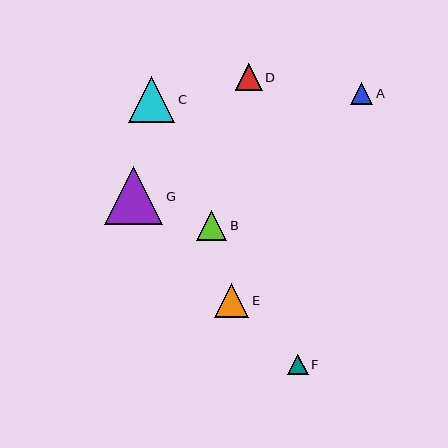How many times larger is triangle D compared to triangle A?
Triangle D is approximately 1.2 times the size of triangle A.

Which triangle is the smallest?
Triangle F is the smallest with a size of approximately 21 pixels.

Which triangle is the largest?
Triangle G is the largest with a size of approximately 58 pixels.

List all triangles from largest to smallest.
From largest to smallest: G, C, E, B, D, A, F.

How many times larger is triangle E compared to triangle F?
Triangle E is approximately 1.7 times the size of triangle F.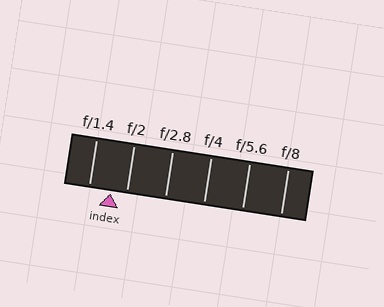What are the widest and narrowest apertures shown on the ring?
The widest aperture shown is f/1.4 and the narrowest is f/8.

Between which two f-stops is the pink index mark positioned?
The index mark is between f/1.4 and f/2.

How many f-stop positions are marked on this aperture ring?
There are 6 f-stop positions marked.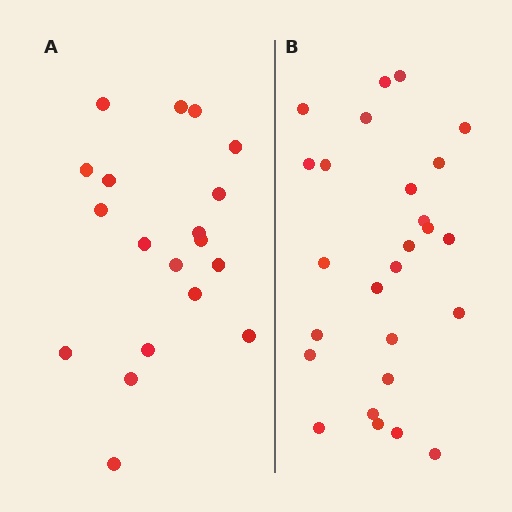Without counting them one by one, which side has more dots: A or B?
Region B (the right region) has more dots.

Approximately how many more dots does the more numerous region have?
Region B has roughly 8 or so more dots than region A.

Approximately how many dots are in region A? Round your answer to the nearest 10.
About 20 dots. (The exact count is 19, which rounds to 20.)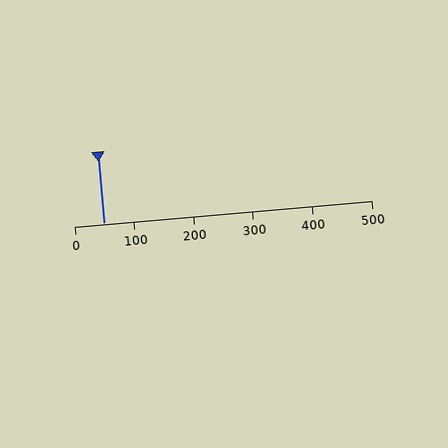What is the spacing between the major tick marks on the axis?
The major ticks are spaced 100 apart.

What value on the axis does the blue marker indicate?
The marker indicates approximately 50.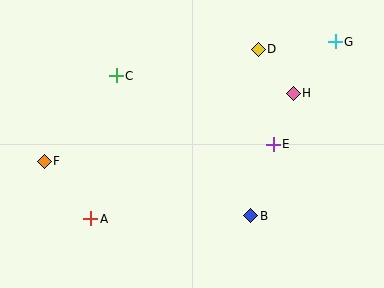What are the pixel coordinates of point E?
Point E is at (273, 144).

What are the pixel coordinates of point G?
Point G is at (335, 42).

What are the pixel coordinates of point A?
Point A is at (91, 219).